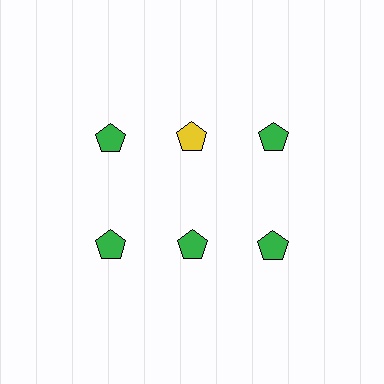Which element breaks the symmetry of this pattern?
The yellow pentagon in the top row, second from left column breaks the symmetry. All other shapes are green pentagons.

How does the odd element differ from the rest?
It has a different color: yellow instead of green.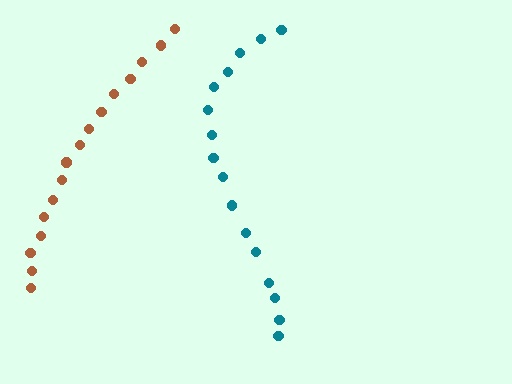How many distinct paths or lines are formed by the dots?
There are 2 distinct paths.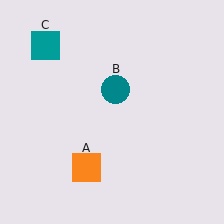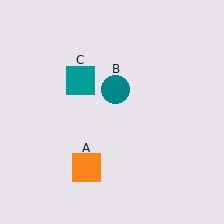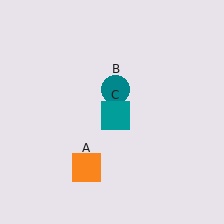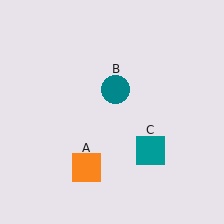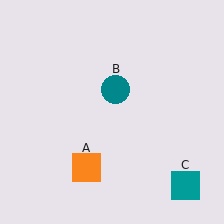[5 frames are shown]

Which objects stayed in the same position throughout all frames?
Orange square (object A) and teal circle (object B) remained stationary.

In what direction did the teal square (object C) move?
The teal square (object C) moved down and to the right.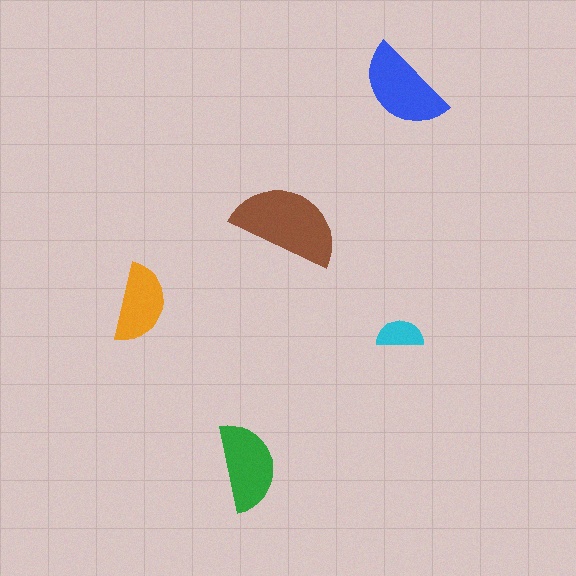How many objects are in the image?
There are 5 objects in the image.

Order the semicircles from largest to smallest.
the brown one, the blue one, the green one, the orange one, the cyan one.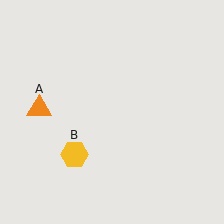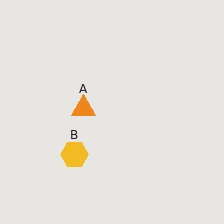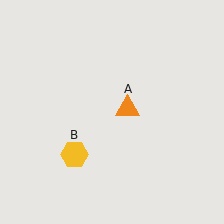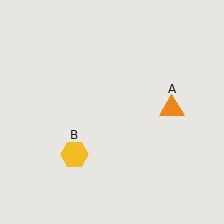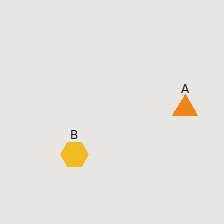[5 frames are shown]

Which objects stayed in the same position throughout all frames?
Yellow hexagon (object B) remained stationary.